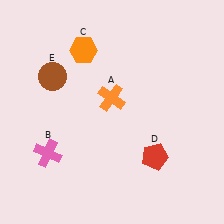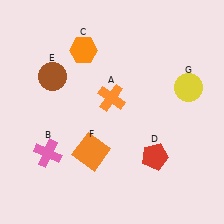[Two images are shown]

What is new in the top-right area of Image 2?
A yellow circle (G) was added in the top-right area of Image 2.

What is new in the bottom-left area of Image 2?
An orange square (F) was added in the bottom-left area of Image 2.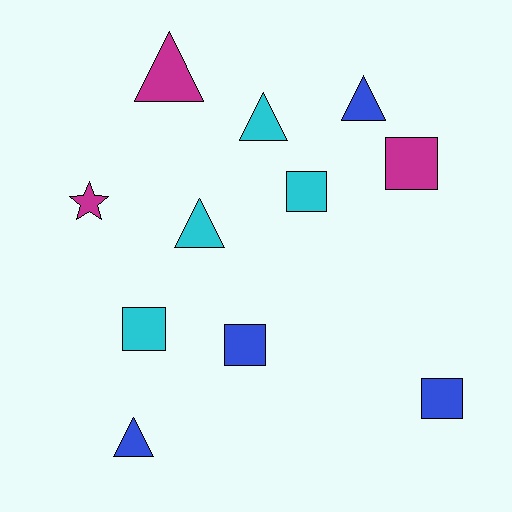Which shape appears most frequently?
Square, with 5 objects.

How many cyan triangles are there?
There are 2 cyan triangles.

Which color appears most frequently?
Cyan, with 4 objects.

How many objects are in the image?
There are 11 objects.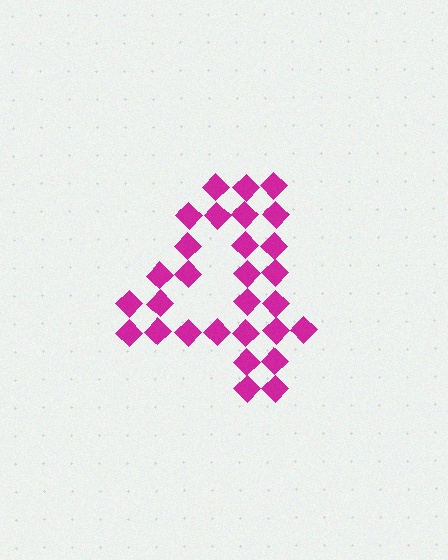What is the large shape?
The large shape is the digit 4.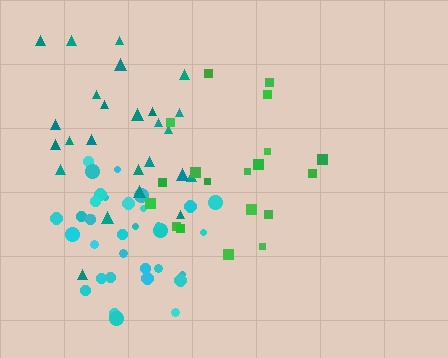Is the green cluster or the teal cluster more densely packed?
Teal.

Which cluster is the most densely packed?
Cyan.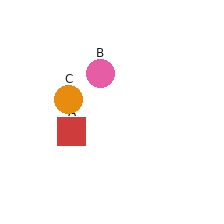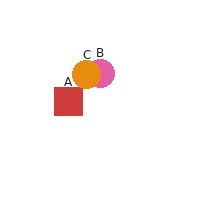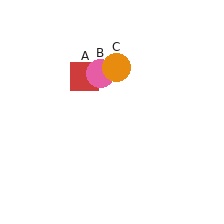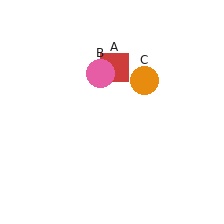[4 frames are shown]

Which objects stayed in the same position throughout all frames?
Pink circle (object B) remained stationary.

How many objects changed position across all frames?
2 objects changed position: red square (object A), orange circle (object C).